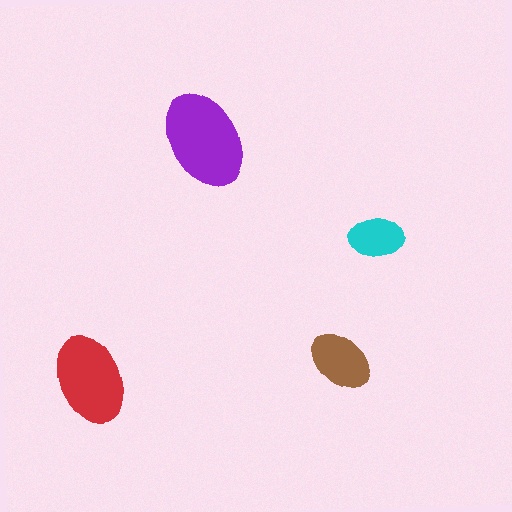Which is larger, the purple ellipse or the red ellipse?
The purple one.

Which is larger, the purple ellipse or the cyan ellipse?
The purple one.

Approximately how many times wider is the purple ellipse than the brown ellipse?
About 1.5 times wider.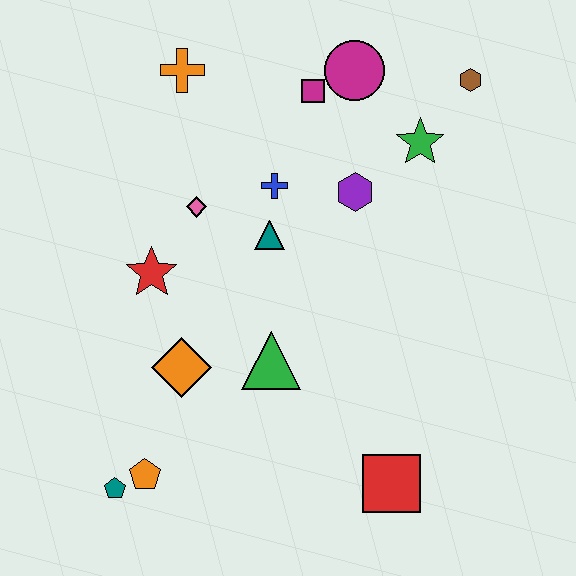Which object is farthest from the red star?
The brown hexagon is farthest from the red star.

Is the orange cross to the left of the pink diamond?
Yes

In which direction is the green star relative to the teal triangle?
The green star is to the right of the teal triangle.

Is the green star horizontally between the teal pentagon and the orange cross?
No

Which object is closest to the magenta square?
The magenta circle is closest to the magenta square.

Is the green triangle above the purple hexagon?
No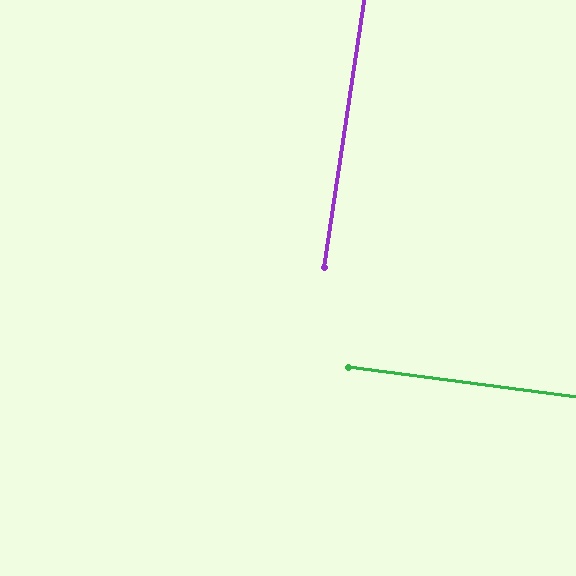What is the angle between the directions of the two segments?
Approximately 89 degrees.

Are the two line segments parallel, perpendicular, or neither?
Perpendicular — they meet at approximately 89°.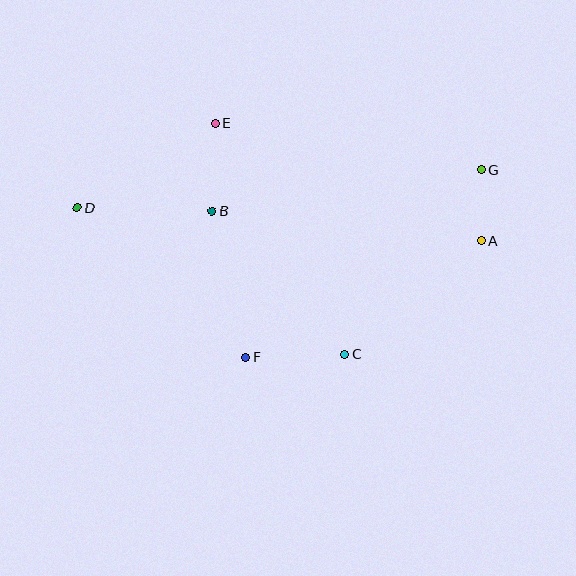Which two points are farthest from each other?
Points D and G are farthest from each other.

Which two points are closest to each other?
Points A and G are closest to each other.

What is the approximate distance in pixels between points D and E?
The distance between D and E is approximately 162 pixels.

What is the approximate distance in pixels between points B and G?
The distance between B and G is approximately 273 pixels.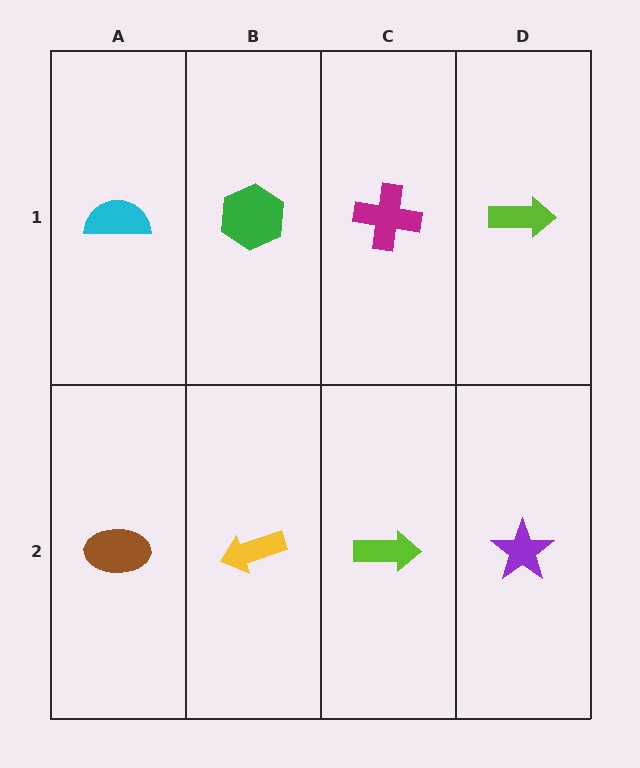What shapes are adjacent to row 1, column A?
A brown ellipse (row 2, column A), a green hexagon (row 1, column B).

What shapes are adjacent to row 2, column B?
A green hexagon (row 1, column B), a brown ellipse (row 2, column A), a lime arrow (row 2, column C).